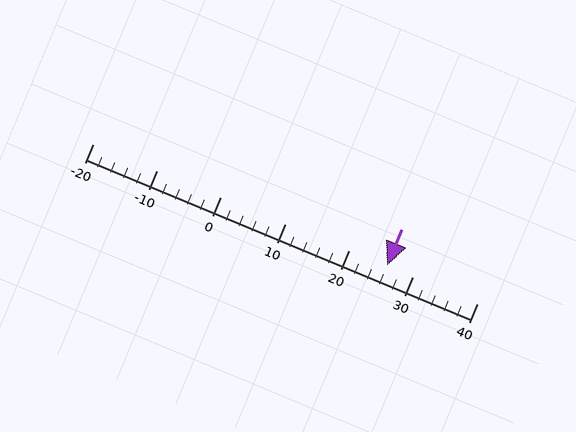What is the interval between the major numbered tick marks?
The major tick marks are spaced 10 units apart.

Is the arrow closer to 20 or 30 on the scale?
The arrow is closer to 30.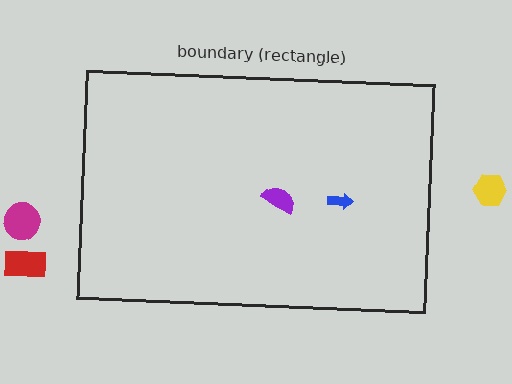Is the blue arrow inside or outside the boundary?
Inside.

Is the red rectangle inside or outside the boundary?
Outside.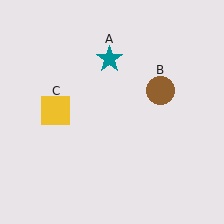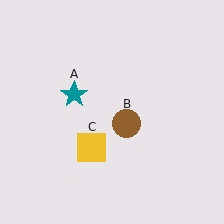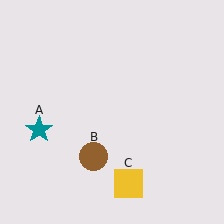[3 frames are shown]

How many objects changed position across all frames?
3 objects changed position: teal star (object A), brown circle (object B), yellow square (object C).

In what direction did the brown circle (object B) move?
The brown circle (object B) moved down and to the left.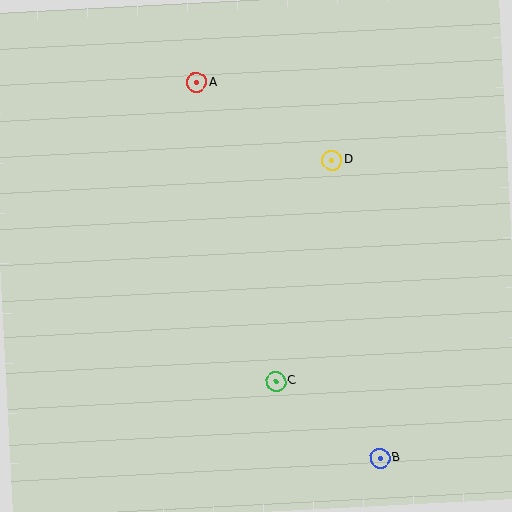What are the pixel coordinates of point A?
Point A is at (197, 83).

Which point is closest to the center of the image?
Point D at (332, 160) is closest to the center.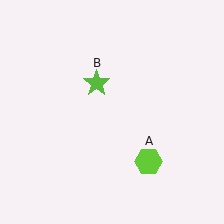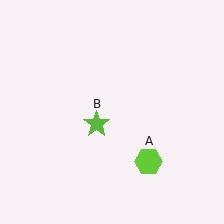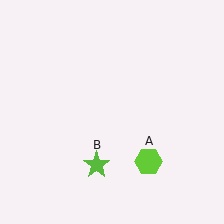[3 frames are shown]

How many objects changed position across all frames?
1 object changed position: lime star (object B).